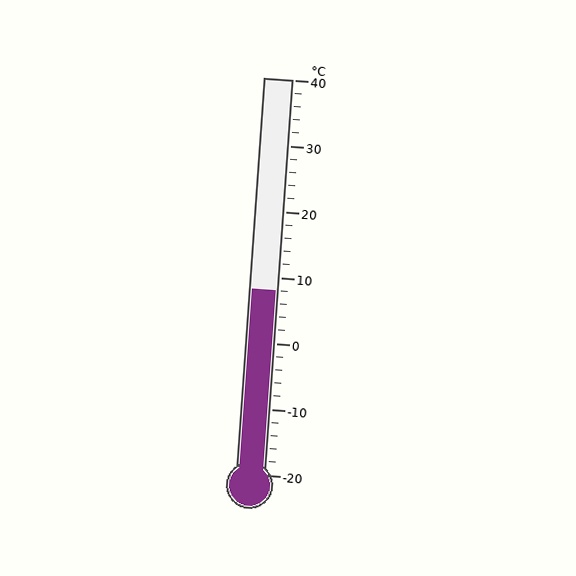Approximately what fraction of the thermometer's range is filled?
The thermometer is filled to approximately 45% of its range.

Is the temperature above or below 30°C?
The temperature is below 30°C.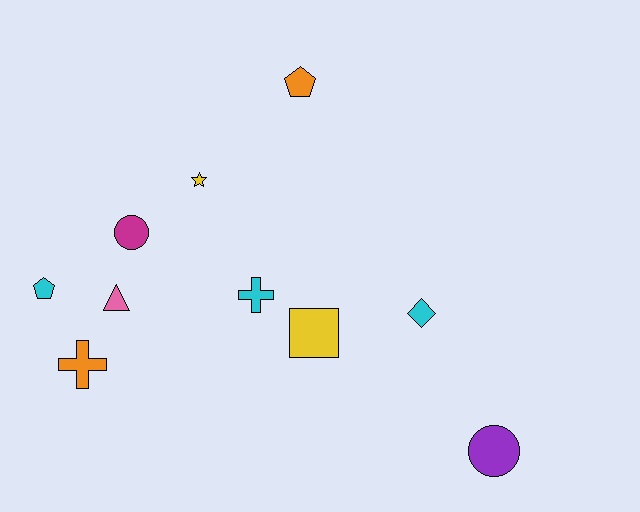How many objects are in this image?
There are 10 objects.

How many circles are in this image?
There are 2 circles.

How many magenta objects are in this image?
There is 1 magenta object.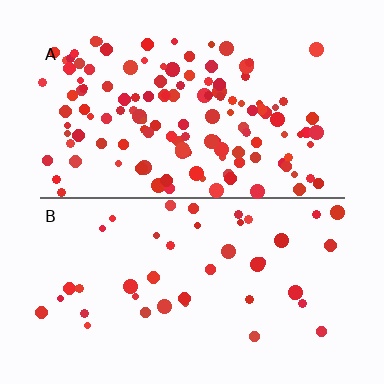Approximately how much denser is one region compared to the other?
Approximately 3.0× — region A over region B.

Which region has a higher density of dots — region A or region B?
A (the top).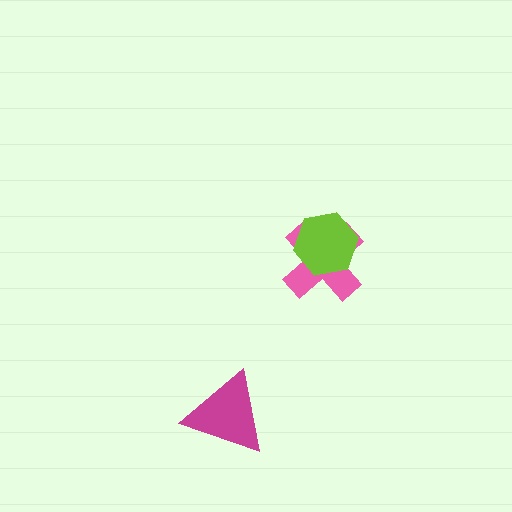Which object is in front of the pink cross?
The lime hexagon is in front of the pink cross.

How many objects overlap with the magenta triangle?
0 objects overlap with the magenta triangle.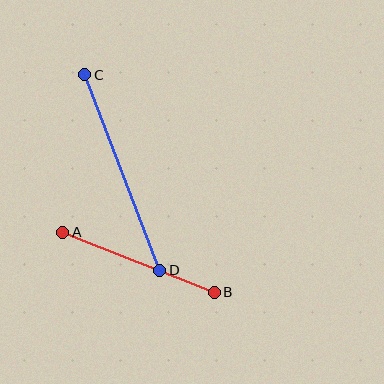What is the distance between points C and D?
The distance is approximately 209 pixels.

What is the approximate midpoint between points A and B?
The midpoint is at approximately (138, 262) pixels.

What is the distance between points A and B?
The distance is approximately 163 pixels.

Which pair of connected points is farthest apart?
Points C and D are farthest apart.